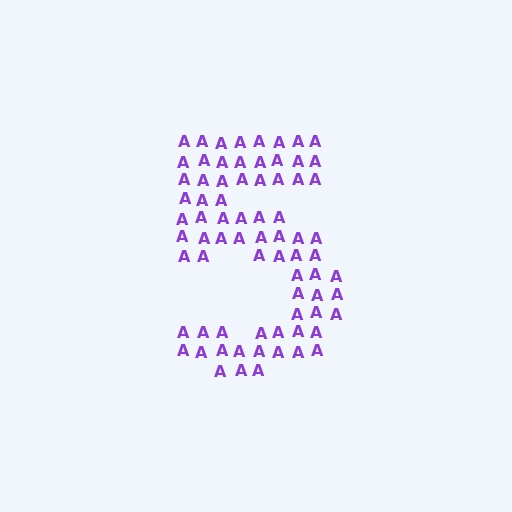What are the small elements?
The small elements are letter A's.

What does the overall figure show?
The overall figure shows the digit 5.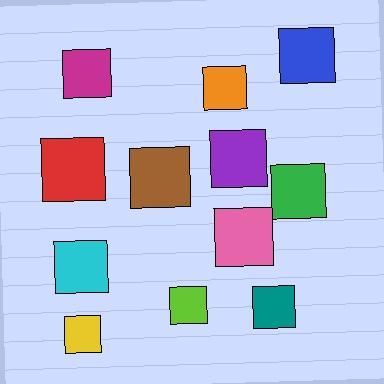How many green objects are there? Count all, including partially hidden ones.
There is 1 green object.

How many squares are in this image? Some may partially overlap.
There are 12 squares.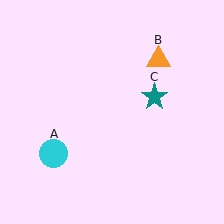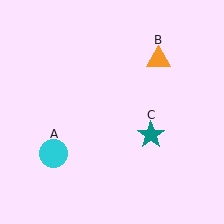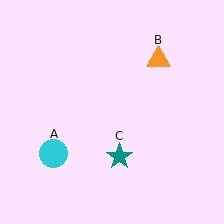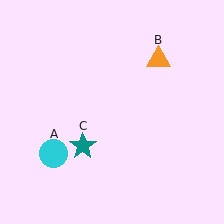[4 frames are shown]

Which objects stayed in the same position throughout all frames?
Cyan circle (object A) and orange triangle (object B) remained stationary.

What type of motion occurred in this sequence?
The teal star (object C) rotated clockwise around the center of the scene.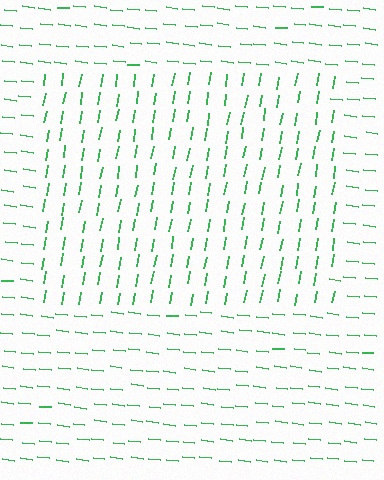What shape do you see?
I see a rectangle.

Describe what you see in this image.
The image is filled with small green line segments. A rectangle region in the image has lines oriented differently from the surrounding lines, creating a visible texture boundary.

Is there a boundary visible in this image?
Yes, there is a texture boundary formed by a change in line orientation.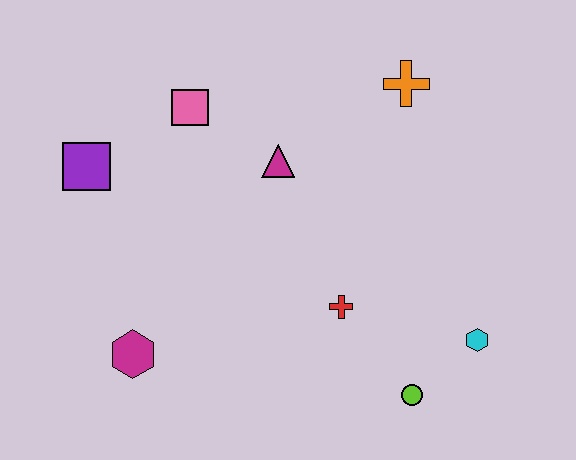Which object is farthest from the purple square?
The cyan hexagon is farthest from the purple square.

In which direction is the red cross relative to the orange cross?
The red cross is below the orange cross.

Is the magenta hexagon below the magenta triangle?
Yes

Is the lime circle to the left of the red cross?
No